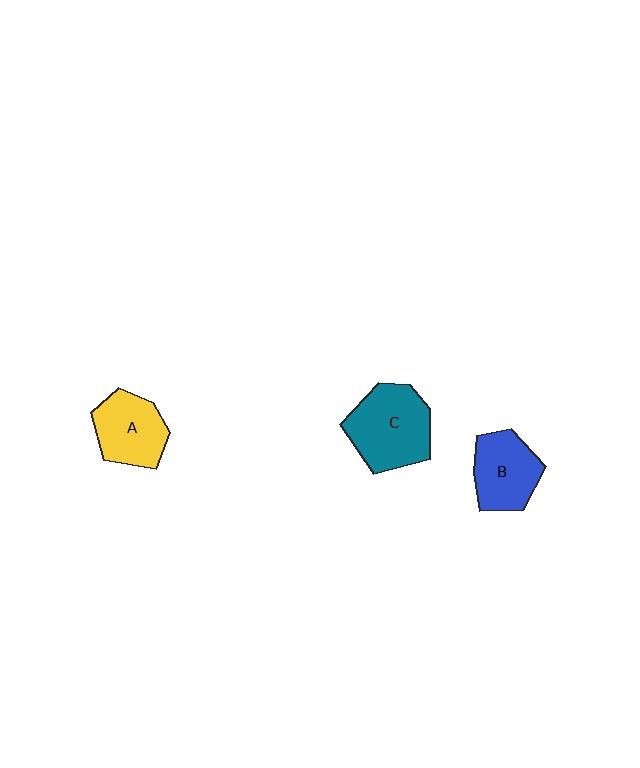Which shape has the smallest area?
Shape A (yellow).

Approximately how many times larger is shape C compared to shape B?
Approximately 1.3 times.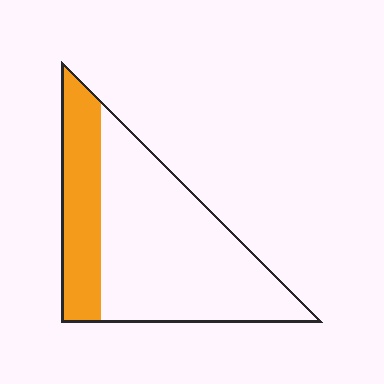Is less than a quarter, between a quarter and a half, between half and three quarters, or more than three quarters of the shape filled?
Between a quarter and a half.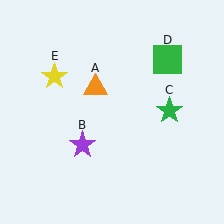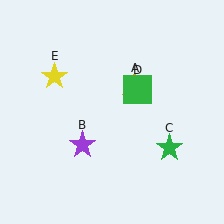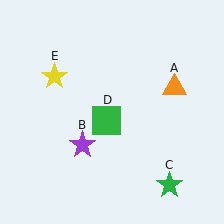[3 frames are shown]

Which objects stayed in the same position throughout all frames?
Purple star (object B) and yellow star (object E) remained stationary.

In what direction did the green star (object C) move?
The green star (object C) moved down.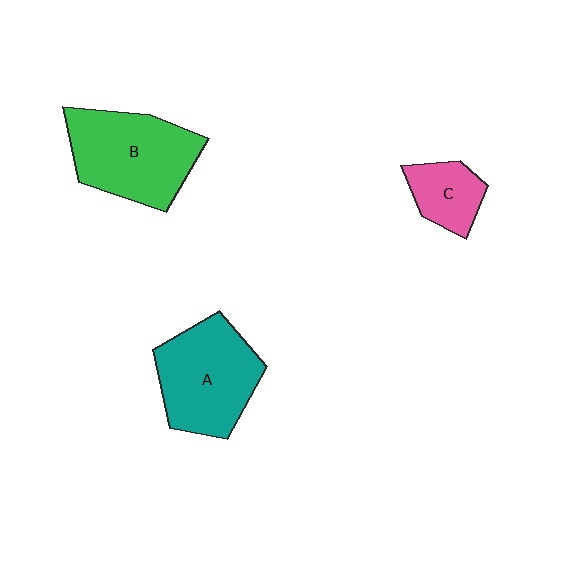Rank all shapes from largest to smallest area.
From largest to smallest: B (green), A (teal), C (pink).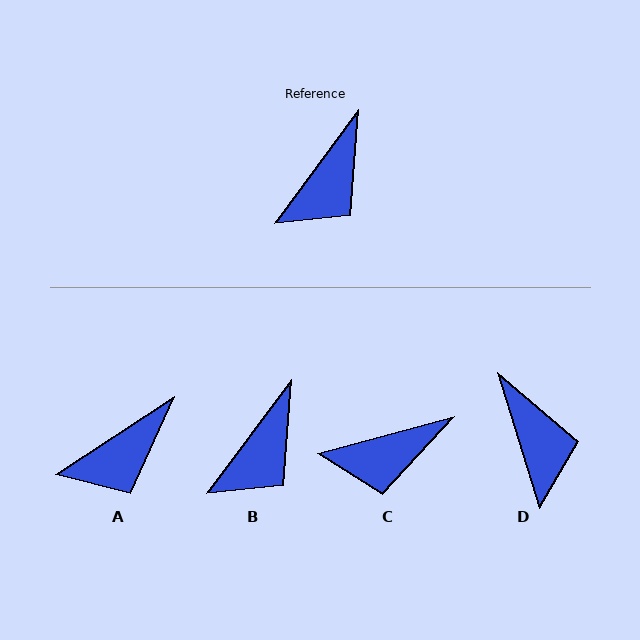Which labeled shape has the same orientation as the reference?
B.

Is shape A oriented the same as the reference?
No, it is off by about 21 degrees.